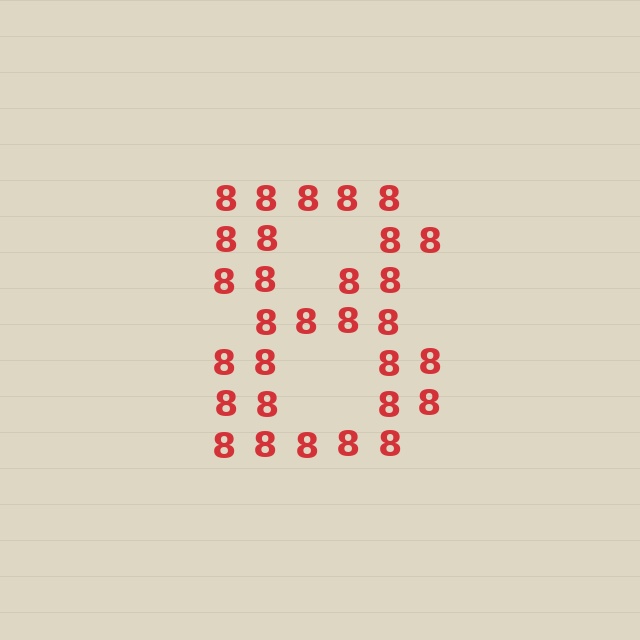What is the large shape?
The large shape is the digit 8.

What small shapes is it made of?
It is made of small digit 8's.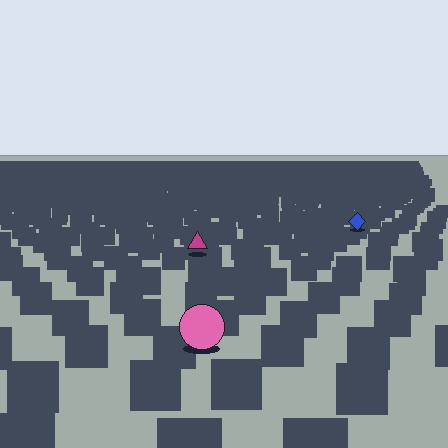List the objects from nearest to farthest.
From nearest to farthest: the pink circle, the magenta triangle, the blue diamond.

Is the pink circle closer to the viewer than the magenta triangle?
Yes. The pink circle is closer — you can tell from the texture gradient: the ground texture is coarser near it.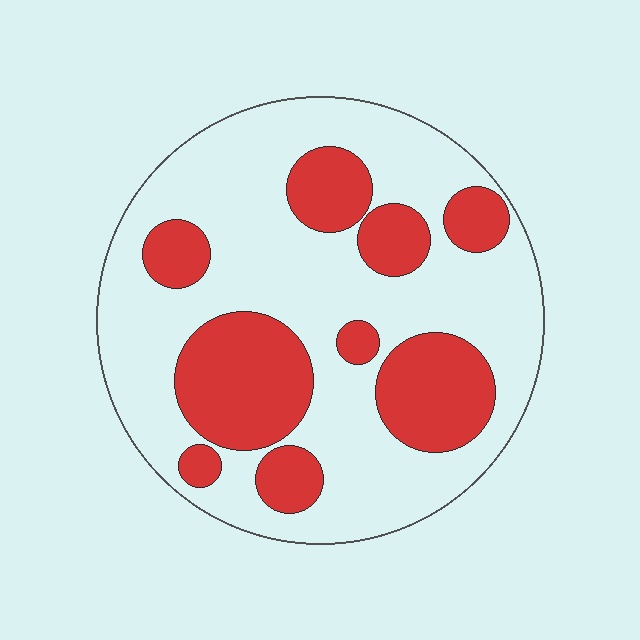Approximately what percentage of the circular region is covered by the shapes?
Approximately 30%.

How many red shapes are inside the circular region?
9.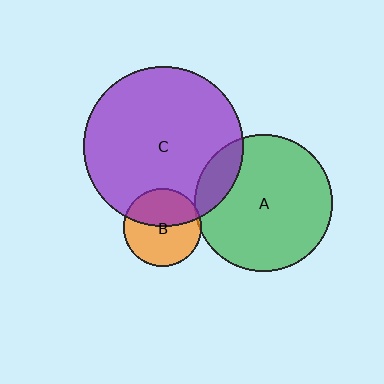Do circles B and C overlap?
Yes.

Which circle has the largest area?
Circle C (purple).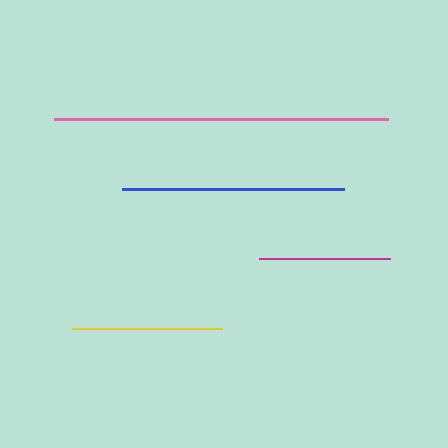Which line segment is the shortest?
The magenta line is the shortest at approximately 131 pixels.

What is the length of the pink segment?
The pink segment is approximately 334 pixels long.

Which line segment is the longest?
The pink line is the longest at approximately 334 pixels.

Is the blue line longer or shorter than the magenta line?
The blue line is longer than the magenta line.